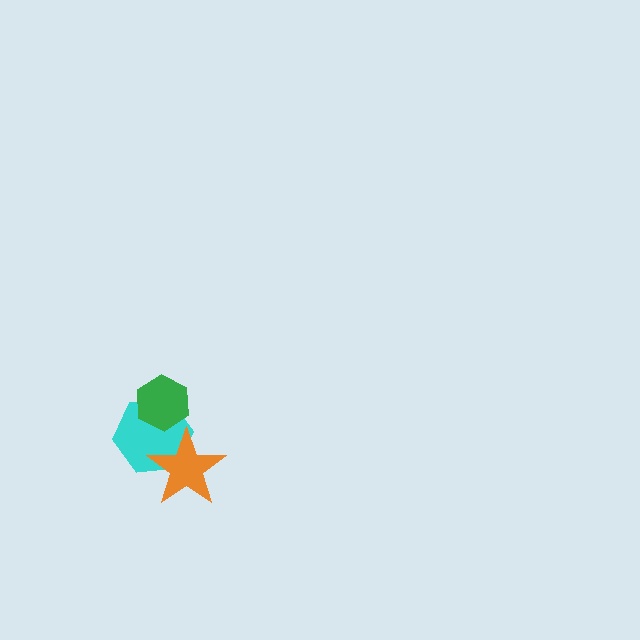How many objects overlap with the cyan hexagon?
2 objects overlap with the cyan hexagon.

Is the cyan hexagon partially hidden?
Yes, it is partially covered by another shape.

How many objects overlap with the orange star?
1 object overlaps with the orange star.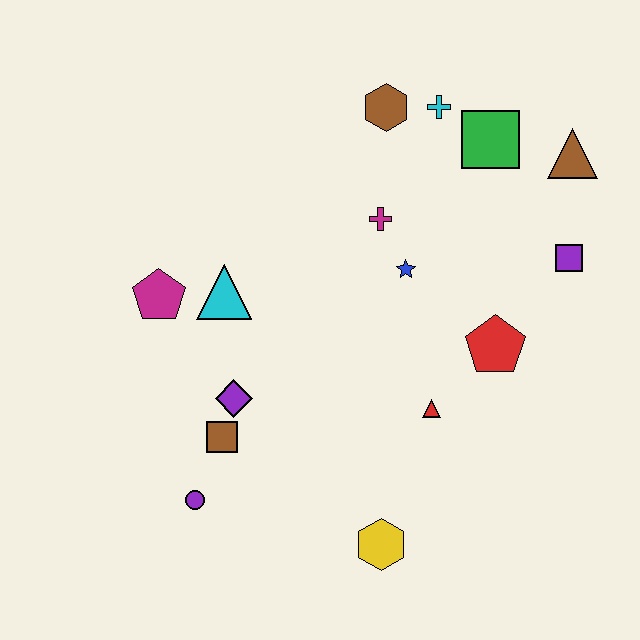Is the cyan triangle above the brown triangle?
No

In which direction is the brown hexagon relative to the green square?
The brown hexagon is to the left of the green square.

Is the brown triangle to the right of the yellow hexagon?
Yes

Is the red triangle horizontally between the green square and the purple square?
No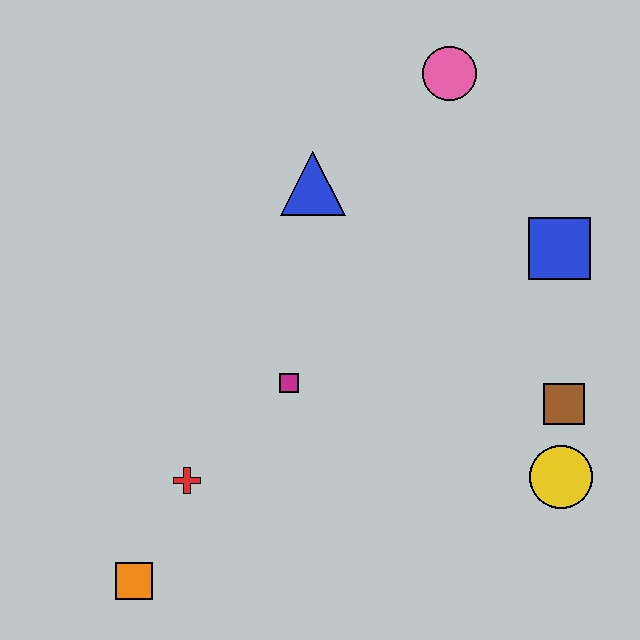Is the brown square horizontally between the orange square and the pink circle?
No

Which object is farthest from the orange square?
The pink circle is farthest from the orange square.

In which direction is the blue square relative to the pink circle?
The blue square is below the pink circle.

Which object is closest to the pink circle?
The blue triangle is closest to the pink circle.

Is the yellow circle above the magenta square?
No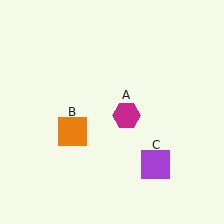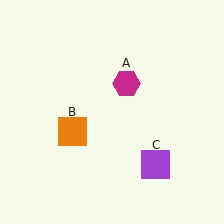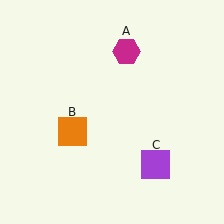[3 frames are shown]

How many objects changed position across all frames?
1 object changed position: magenta hexagon (object A).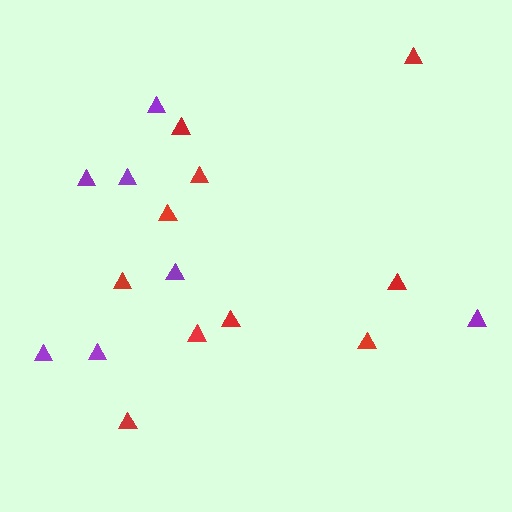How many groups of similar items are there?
There are 2 groups: one group of red triangles (10) and one group of purple triangles (7).